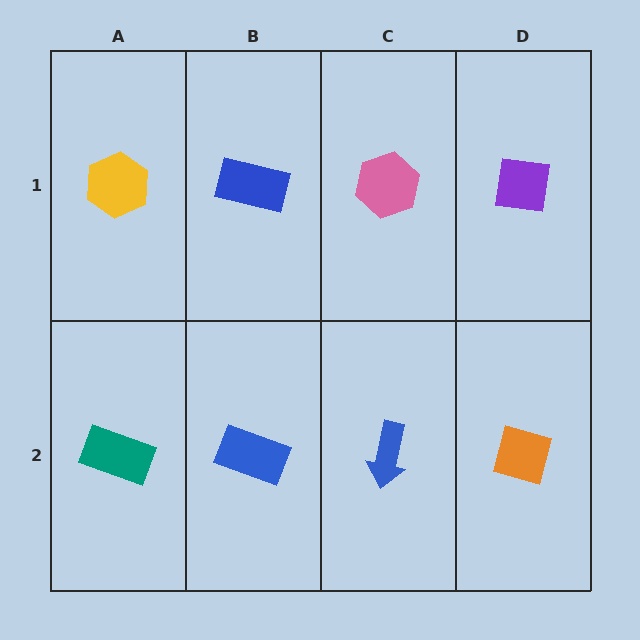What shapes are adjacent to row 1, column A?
A teal rectangle (row 2, column A), a blue rectangle (row 1, column B).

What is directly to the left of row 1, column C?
A blue rectangle.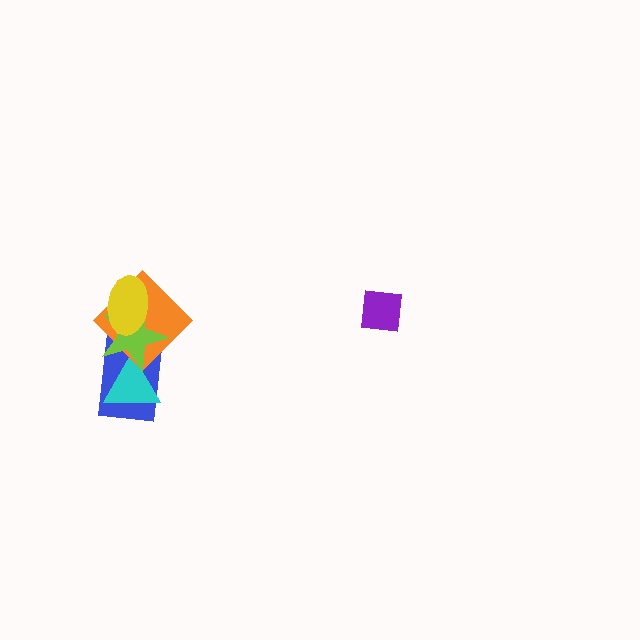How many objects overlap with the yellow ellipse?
3 objects overlap with the yellow ellipse.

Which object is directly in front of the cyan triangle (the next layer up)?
The orange diamond is directly in front of the cyan triangle.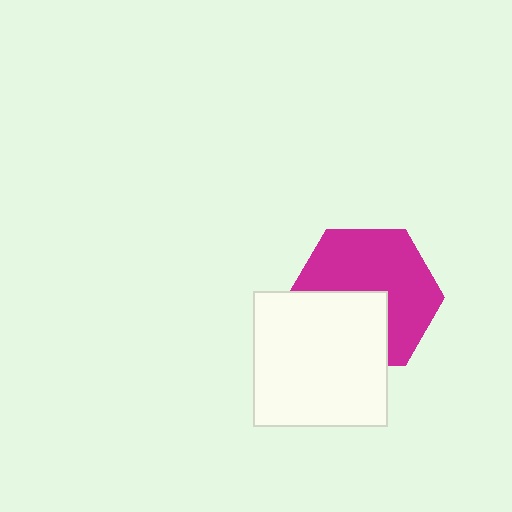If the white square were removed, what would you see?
You would see the complete magenta hexagon.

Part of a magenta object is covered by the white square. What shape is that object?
It is a hexagon.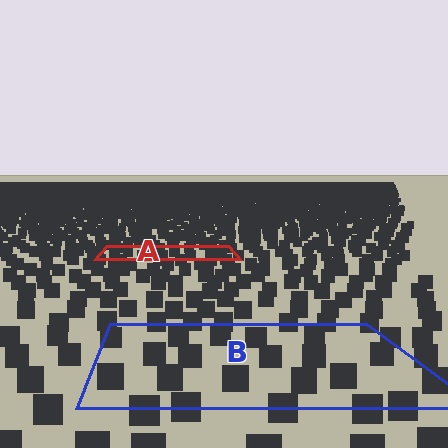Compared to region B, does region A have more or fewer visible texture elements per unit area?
Region A has more texture elements per unit area — they are packed more densely because it is farther away.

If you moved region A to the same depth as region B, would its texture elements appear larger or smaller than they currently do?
They would appear larger. At a closer depth, the same texture elements are projected at a bigger on-screen size.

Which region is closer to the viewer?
Region B is closer. The texture elements there are larger and more spread out.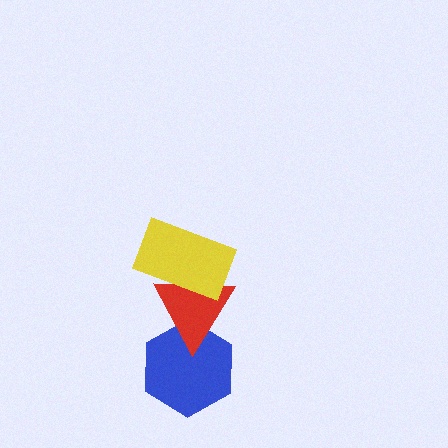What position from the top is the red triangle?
The red triangle is 2nd from the top.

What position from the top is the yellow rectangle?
The yellow rectangle is 1st from the top.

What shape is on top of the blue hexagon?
The red triangle is on top of the blue hexagon.